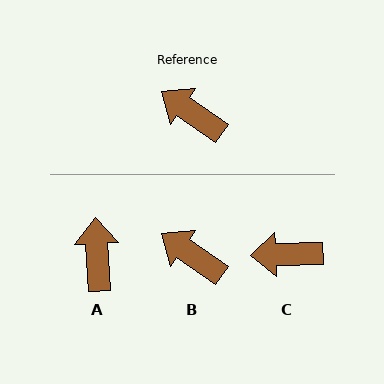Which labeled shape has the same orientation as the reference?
B.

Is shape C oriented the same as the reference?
No, it is off by about 37 degrees.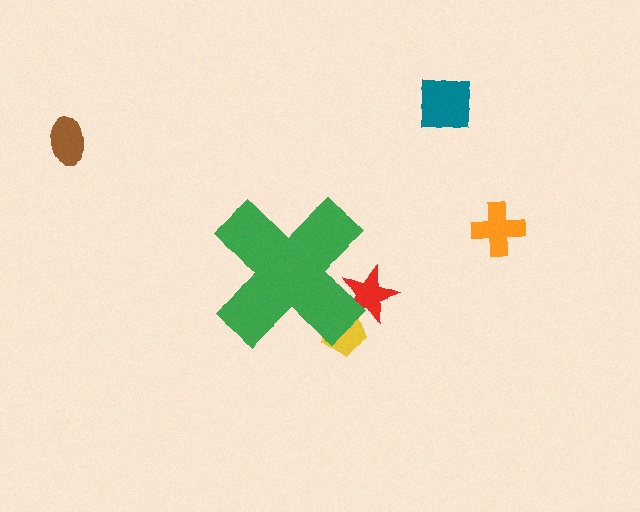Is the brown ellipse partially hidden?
No, the brown ellipse is fully visible.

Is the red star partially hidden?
Yes, the red star is partially hidden behind the green cross.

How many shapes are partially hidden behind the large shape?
2 shapes are partially hidden.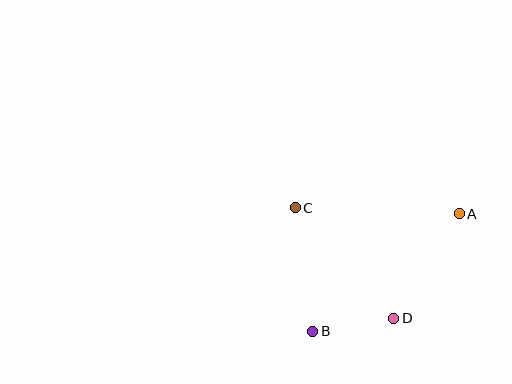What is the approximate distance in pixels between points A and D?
The distance between A and D is approximately 123 pixels.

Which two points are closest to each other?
Points B and D are closest to each other.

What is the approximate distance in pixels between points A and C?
The distance between A and C is approximately 164 pixels.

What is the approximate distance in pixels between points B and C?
The distance between B and C is approximately 125 pixels.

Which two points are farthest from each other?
Points A and B are farthest from each other.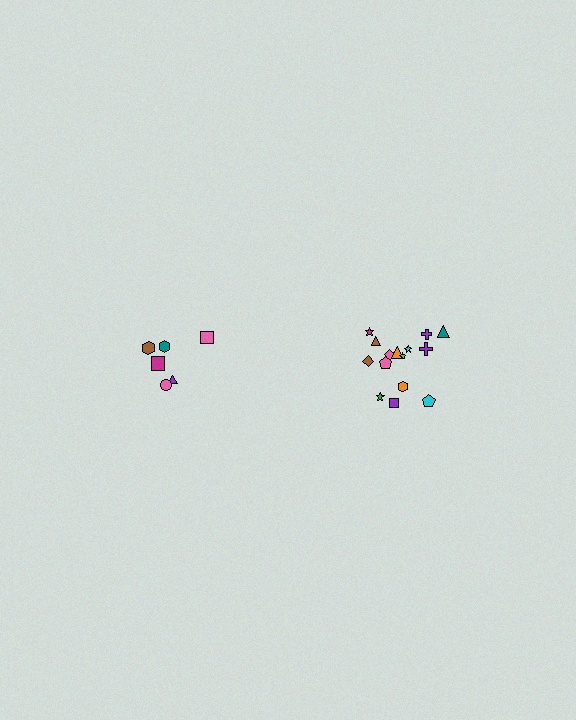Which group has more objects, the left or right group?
The right group.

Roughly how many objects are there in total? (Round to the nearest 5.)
Roughly 20 objects in total.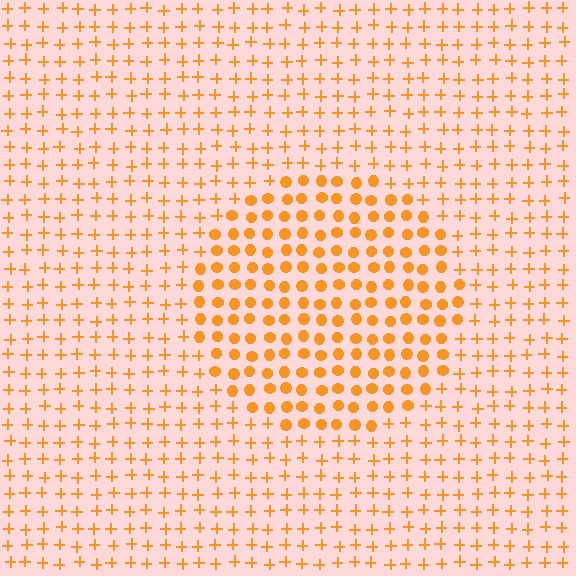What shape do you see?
I see a circle.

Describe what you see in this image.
The image is filled with small orange elements arranged in a uniform grid. A circle-shaped region contains circles, while the surrounding area contains plus signs. The boundary is defined purely by the change in element shape.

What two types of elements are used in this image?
The image uses circles inside the circle region and plus signs outside it.